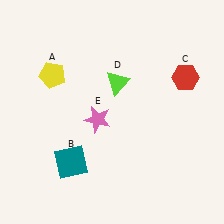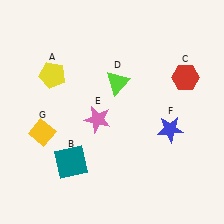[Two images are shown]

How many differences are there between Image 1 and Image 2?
There are 2 differences between the two images.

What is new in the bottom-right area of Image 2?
A blue star (F) was added in the bottom-right area of Image 2.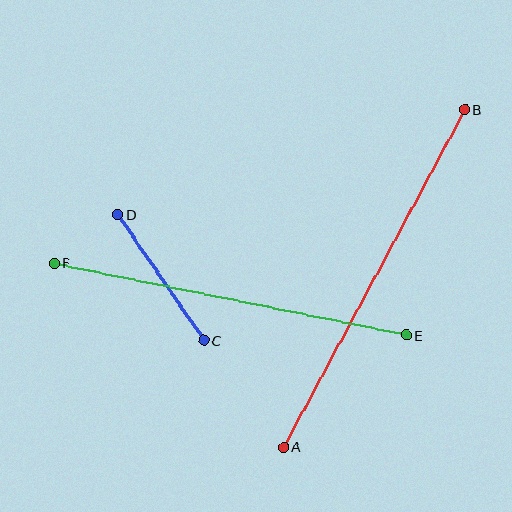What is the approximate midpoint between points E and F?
The midpoint is at approximately (230, 299) pixels.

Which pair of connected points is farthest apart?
Points A and B are farthest apart.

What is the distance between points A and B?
The distance is approximately 383 pixels.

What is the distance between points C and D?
The distance is approximately 152 pixels.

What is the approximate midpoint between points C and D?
The midpoint is at approximately (161, 277) pixels.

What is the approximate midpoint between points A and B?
The midpoint is at approximately (374, 279) pixels.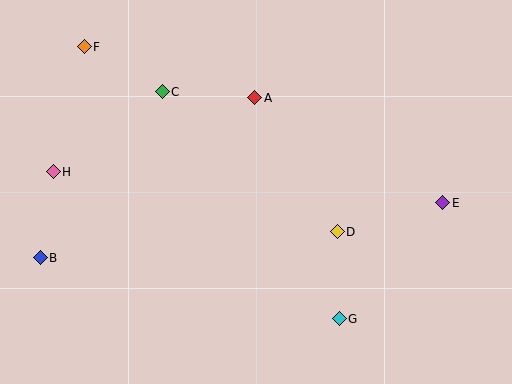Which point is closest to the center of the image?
Point D at (337, 232) is closest to the center.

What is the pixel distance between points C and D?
The distance between C and D is 224 pixels.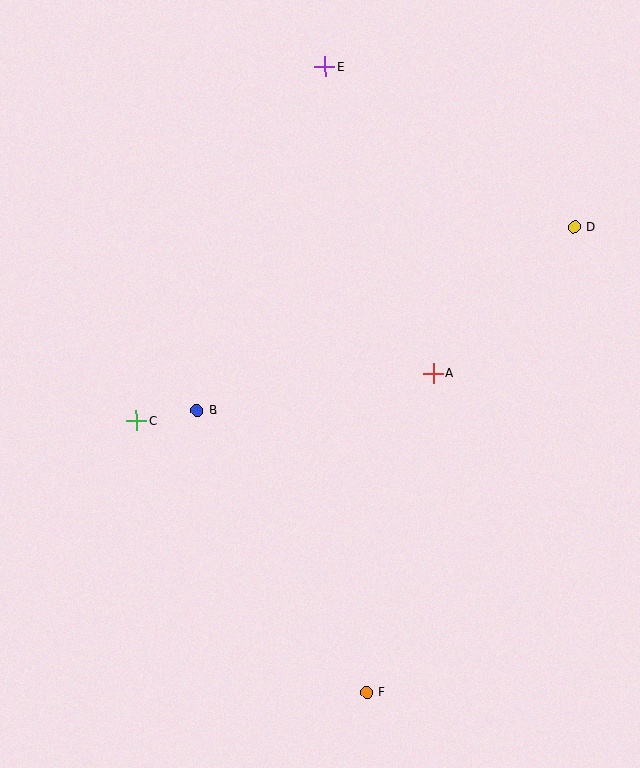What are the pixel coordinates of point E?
Point E is at (325, 66).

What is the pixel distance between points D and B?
The distance between D and B is 419 pixels.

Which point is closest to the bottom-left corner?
Point C is closest to the bottom-left corner.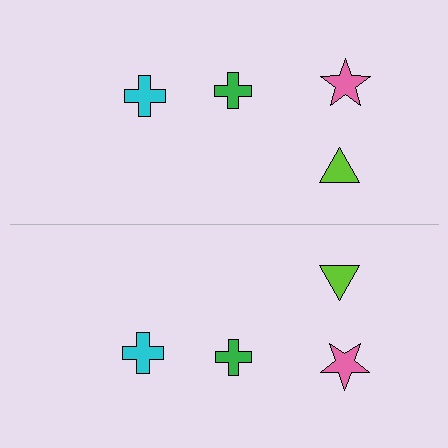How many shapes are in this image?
There are 8 shapes in this image.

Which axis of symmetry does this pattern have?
The pattern has a horizontal axis of symmetry running through the center of the image.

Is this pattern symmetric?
Yes, this pattern has bilateral (reflection) symmetry.